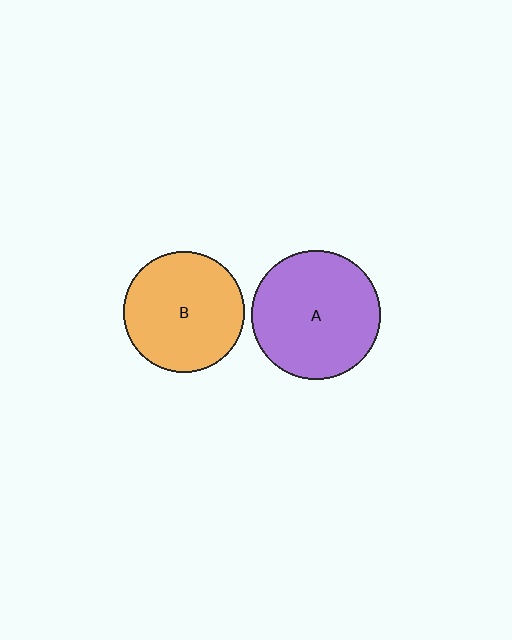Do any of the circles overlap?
No, none of the circles overlap.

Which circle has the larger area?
Circle A (purple).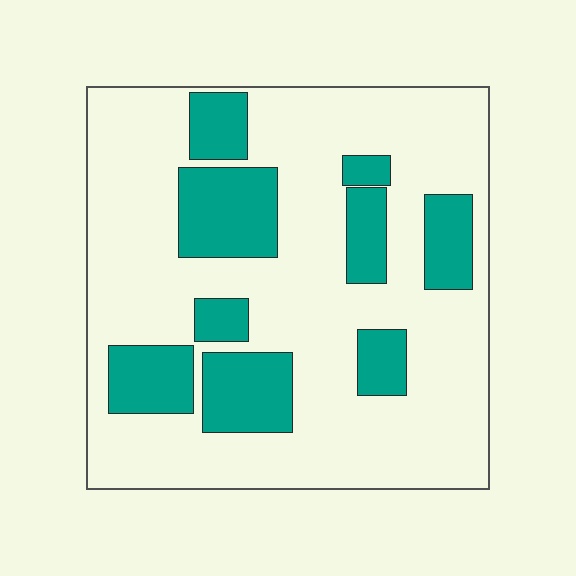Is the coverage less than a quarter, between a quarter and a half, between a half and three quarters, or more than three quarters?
Between a quarter and a half.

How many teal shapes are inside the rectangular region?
9.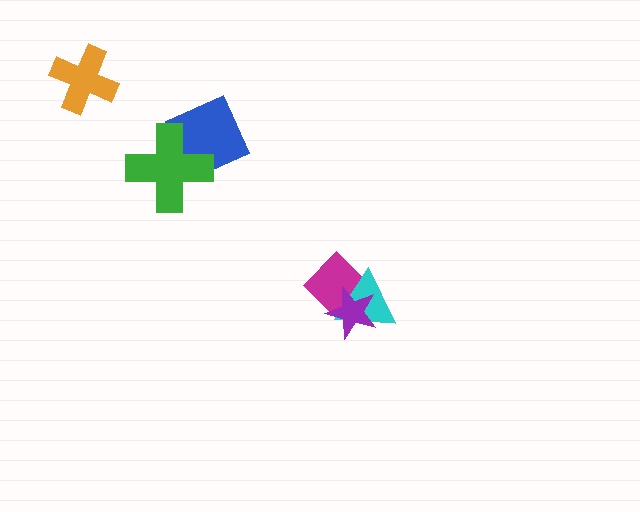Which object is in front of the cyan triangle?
The purple star is in front of the cyan triangle.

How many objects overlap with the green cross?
1 object overlaps with the green cross.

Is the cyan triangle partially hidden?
Yes, it is partially covered by another shape.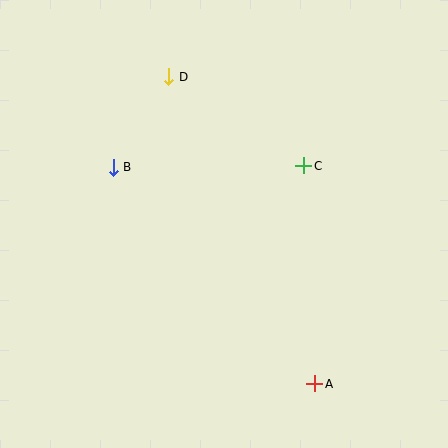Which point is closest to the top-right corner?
Point C is closest to the top-right corner.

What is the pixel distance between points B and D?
The distance between B and D is 106 pixels.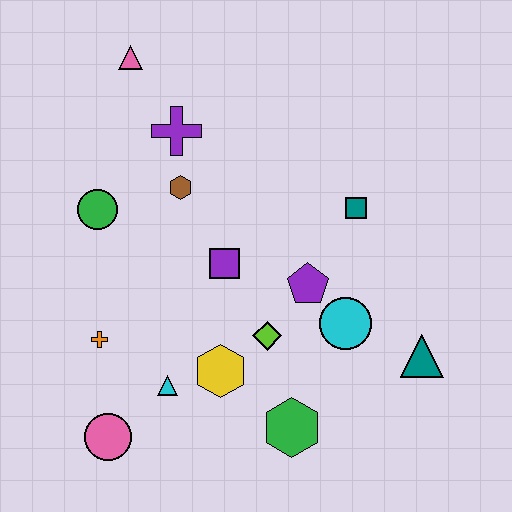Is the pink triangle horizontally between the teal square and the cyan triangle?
No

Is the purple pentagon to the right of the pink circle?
Yes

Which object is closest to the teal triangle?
The cyan circle is closest to the teal triangle.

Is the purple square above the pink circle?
Yes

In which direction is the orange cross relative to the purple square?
The orange cross is to the left of the purple square.